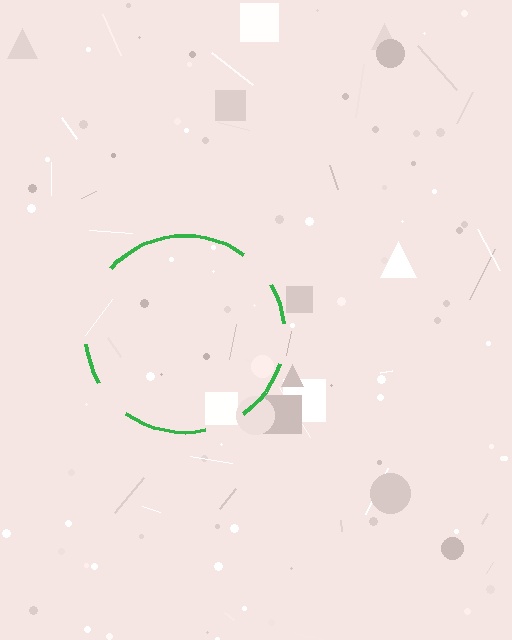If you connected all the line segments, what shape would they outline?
They would outline a circle.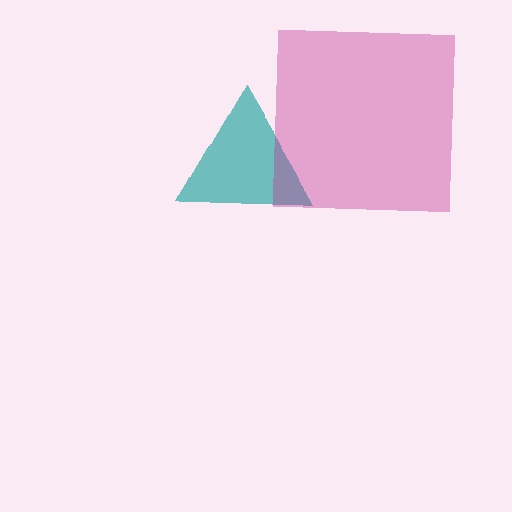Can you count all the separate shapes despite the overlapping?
Yes, there are 2 separate shapes.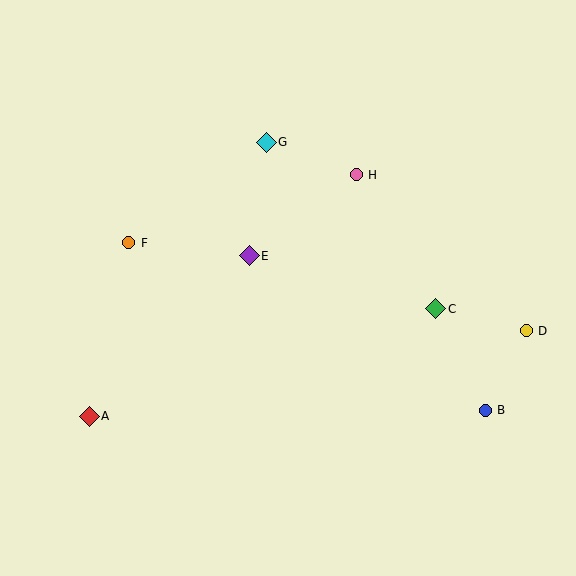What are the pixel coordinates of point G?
Point G is at (266, 142).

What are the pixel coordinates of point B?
Point B is at (485, 410).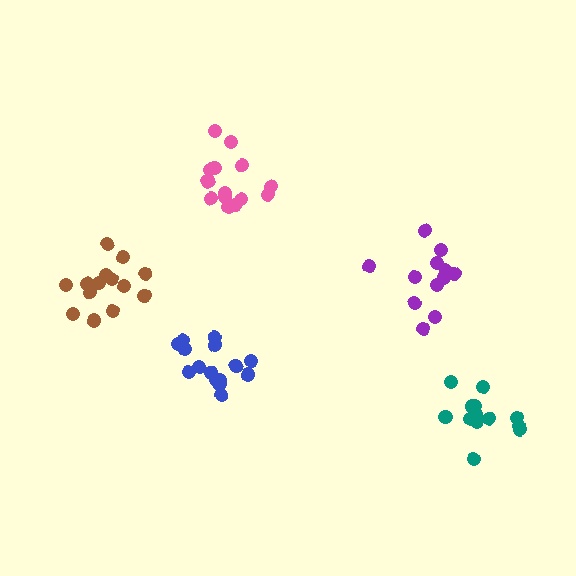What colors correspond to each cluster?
The clusters are colored: pink, purple, blue, teal, brown.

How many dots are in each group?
Group 1: 14 dots, Group 2: 12 dots, Group 3: 15 dots, Group 4: 13 dots, Group 5: 15 dots (69 total).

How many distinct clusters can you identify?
There are 5 distinct clusters.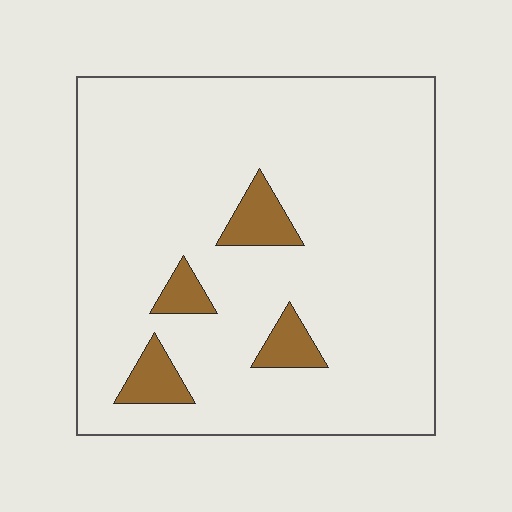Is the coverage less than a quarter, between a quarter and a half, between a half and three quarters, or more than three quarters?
Less than a quarter.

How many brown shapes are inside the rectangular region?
4.